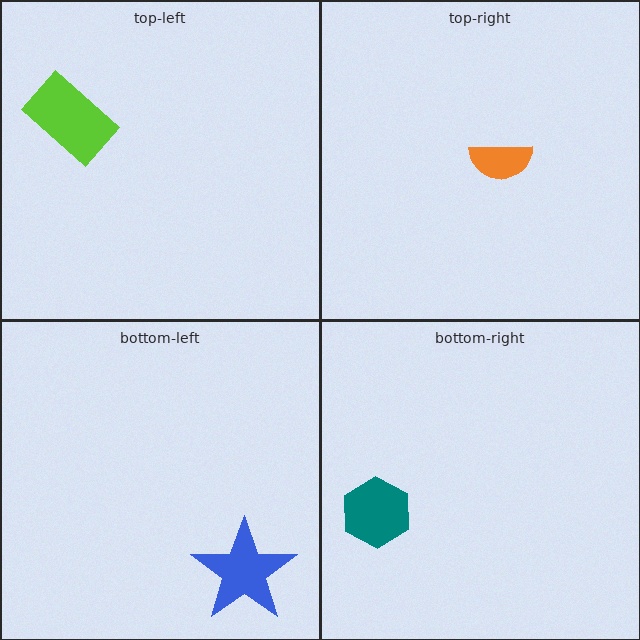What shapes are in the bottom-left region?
The blue star.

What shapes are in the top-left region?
The lime rectangle.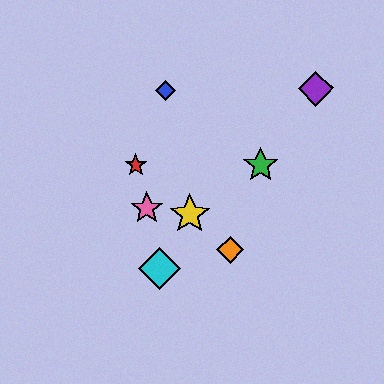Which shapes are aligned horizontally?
The red star, the green star are aligned horizontally.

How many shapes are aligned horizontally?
2 shapes (the red star, the green star) are aligned horizontally.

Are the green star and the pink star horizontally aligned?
No, the green star is at y≈165 and the pink star is at y≈209.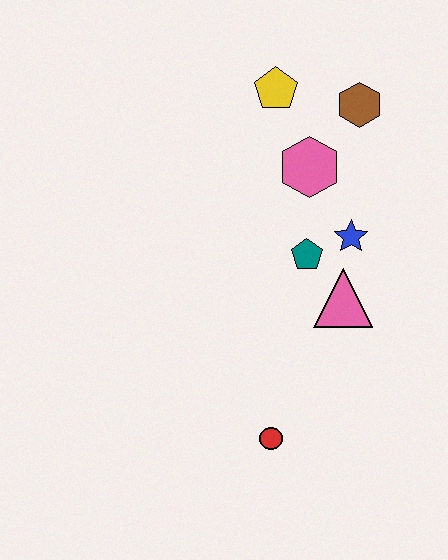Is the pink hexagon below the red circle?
No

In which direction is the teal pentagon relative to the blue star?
The teal pentagon is to the left of the blue star.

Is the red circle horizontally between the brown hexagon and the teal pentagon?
No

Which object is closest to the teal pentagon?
The blue star is closest to the teal pentagon.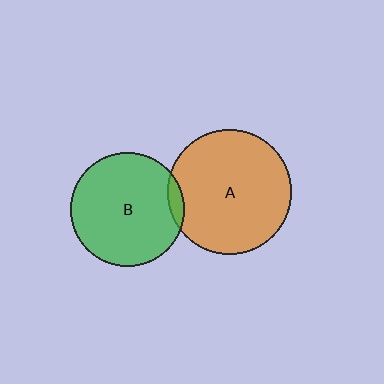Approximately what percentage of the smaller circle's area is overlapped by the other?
Approximately 5%.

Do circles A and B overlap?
Yes.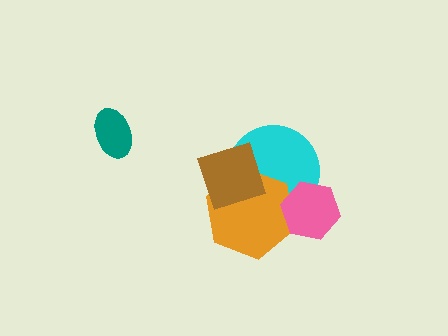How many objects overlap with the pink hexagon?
2 objects overlap with the pink hexagon.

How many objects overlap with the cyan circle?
3 objects overlap with the cyan circle.